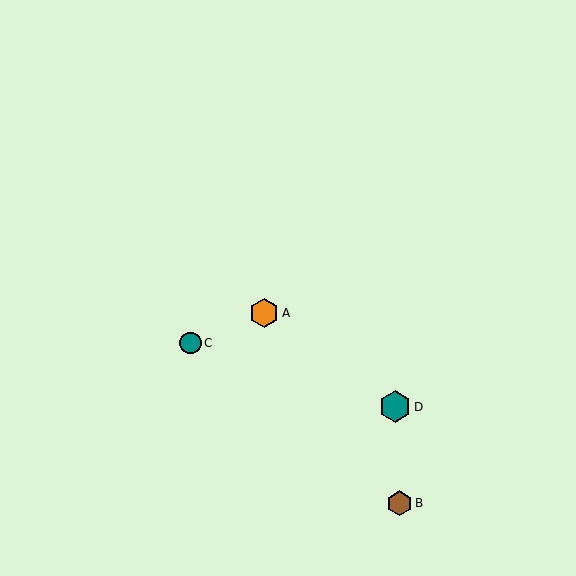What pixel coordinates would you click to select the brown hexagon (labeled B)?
Click at (400, 503) to select the brown hexagon B.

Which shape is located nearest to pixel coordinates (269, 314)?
The orange hexagon (labeled A) at (264, 313) is nearest to that location.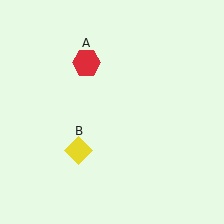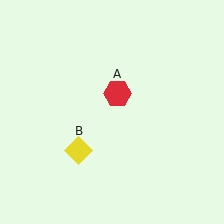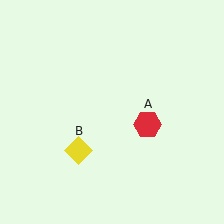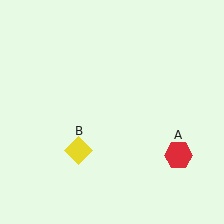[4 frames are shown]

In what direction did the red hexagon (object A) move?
The red hexagon (object A) moved down and to the right.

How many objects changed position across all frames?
1 object changed position: red hexagon (object A).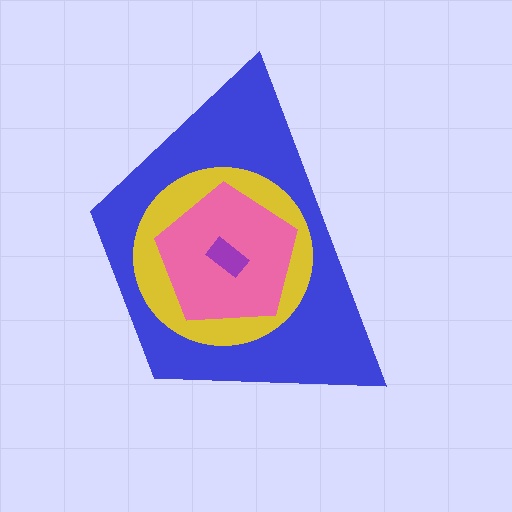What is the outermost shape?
The blue trapezoid.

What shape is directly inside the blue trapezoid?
The yellow circle.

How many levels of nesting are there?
4.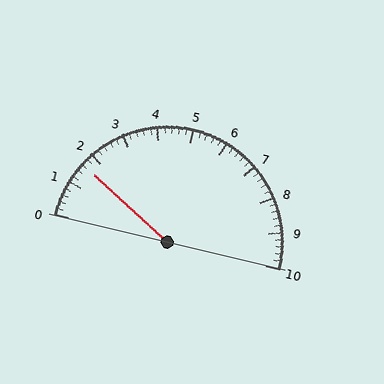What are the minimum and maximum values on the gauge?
The gauge ranges from 0 to 10.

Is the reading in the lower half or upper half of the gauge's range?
The reading is in the lower half of the range (0 to 10).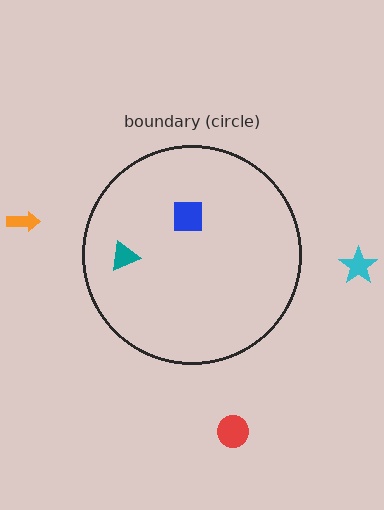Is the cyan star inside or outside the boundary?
Outside.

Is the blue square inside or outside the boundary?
Inside.